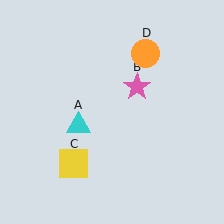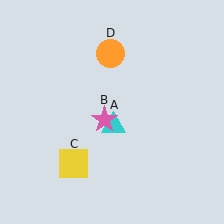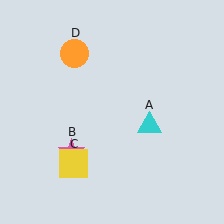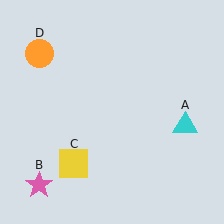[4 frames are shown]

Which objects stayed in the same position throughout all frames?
Yellow square (object C) remained stationary.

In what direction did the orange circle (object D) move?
The orange circle (object D) moved left.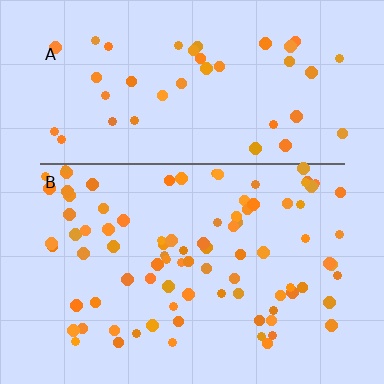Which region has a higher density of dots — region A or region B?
B (the bottom).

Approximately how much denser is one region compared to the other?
Approximately 2.1× — region B over region A.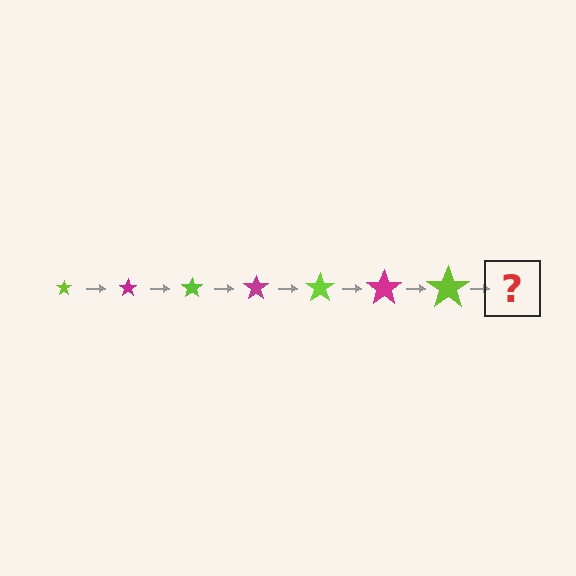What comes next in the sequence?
The next element should be a magenta star, larger than the previous one.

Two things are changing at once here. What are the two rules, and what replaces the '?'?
The two rules are that the star grows larger each step and the color cycles through lime and magenta. The '?' should be a magenta star, larger than the previous one.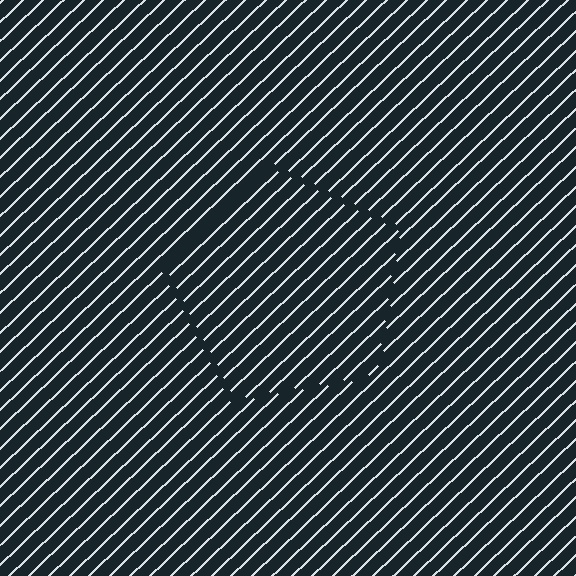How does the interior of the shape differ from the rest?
The interior of the shape contains the same grating, shifted by half a period — the contour is defined by the phase discontinuity where line-ends from the inner and outer gratings abut.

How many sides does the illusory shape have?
5 sides — the line-ends trace a pentagon.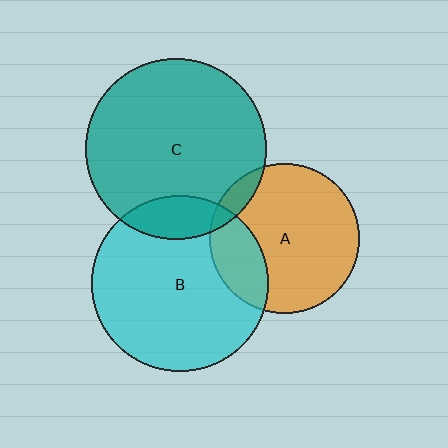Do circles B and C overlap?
Yes.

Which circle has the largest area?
Circle C (teal).